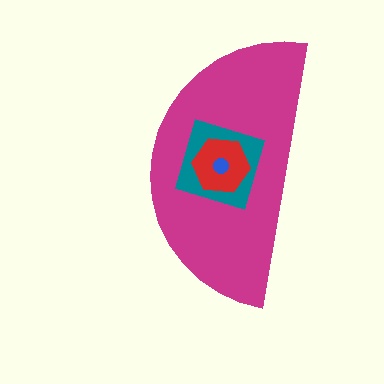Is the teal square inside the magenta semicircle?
Yes.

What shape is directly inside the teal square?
The red hexagon.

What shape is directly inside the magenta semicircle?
The teal square.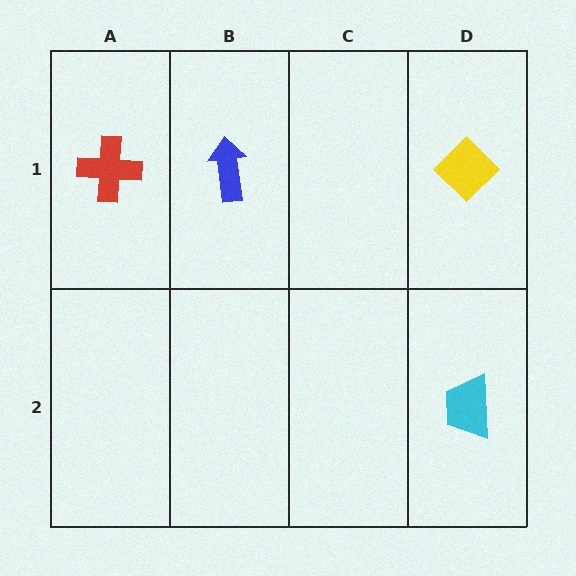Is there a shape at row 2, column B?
No, that cell is empty.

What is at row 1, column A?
A red cross.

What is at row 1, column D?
A yellow diamond.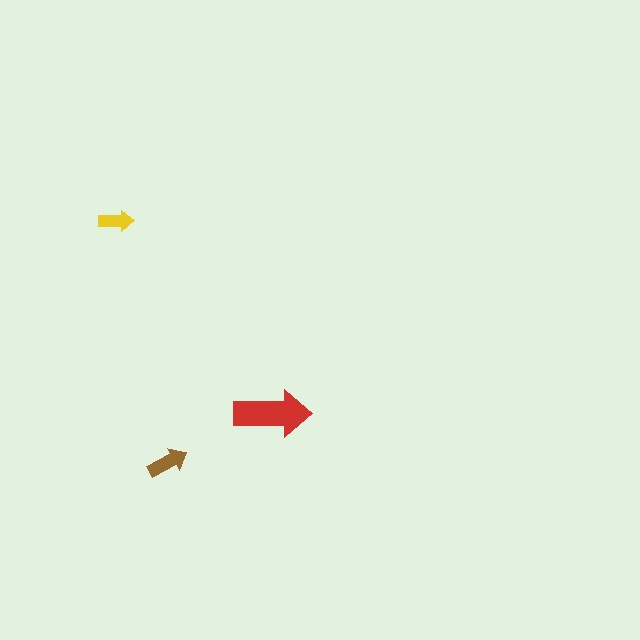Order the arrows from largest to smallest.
the red one, the brown one, the yellow one.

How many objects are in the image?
There are 3 objects in the image.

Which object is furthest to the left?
The yellow arrow is leftmost.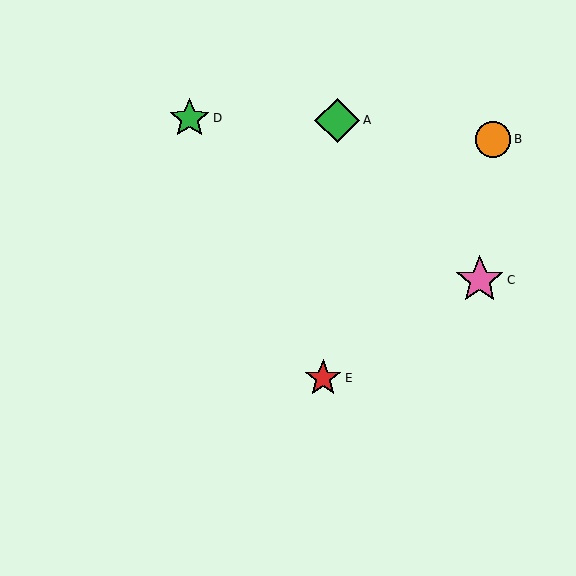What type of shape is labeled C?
Shape C is a pink star.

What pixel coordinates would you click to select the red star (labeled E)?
Click at (323, 378) to select the red star E.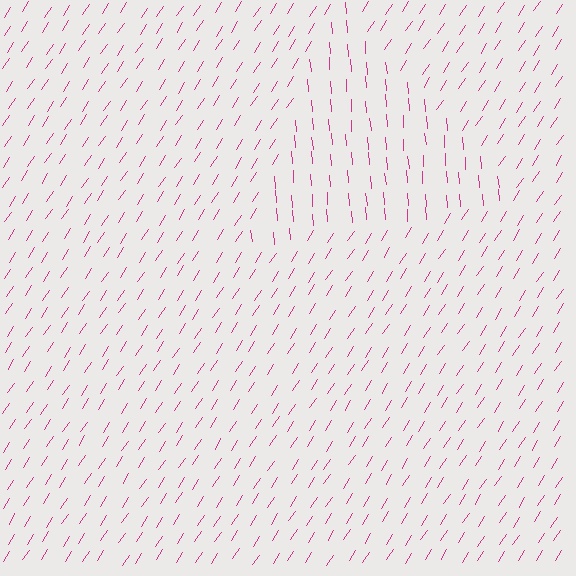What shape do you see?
I see a triangle.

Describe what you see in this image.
The image is filled with small magenta line segments. A triangle region in the image has lines oriented differently from the surrounding lines, creating a visible texture boundary.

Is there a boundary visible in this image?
Yes, there is a texture boundary formed by a change in line orientation.